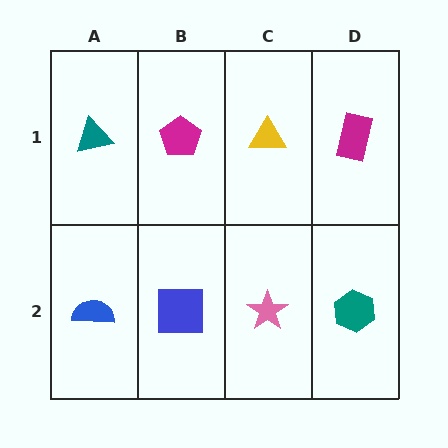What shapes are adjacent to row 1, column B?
A blue square (row 2, column B), a teal triangle (row 1, column A), a yellow triangle (row 1, column C).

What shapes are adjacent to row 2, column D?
A magenta rectangle (row 1, column D), a pink star (row 2, column C).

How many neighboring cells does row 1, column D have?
2.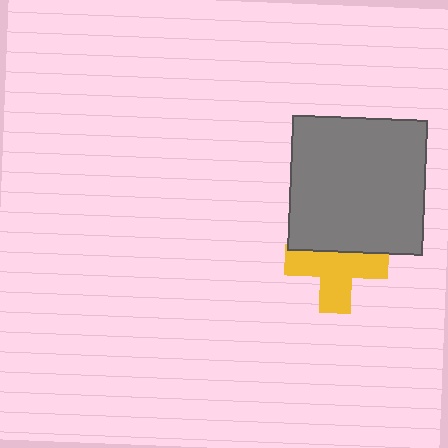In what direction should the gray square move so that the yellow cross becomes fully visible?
The gray square should move up. That is the shortest direction to clear the overlap and leave the yellow cross fully visible.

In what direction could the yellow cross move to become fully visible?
The yellow cross could move down. That would shift it out from behind the gray square entirely.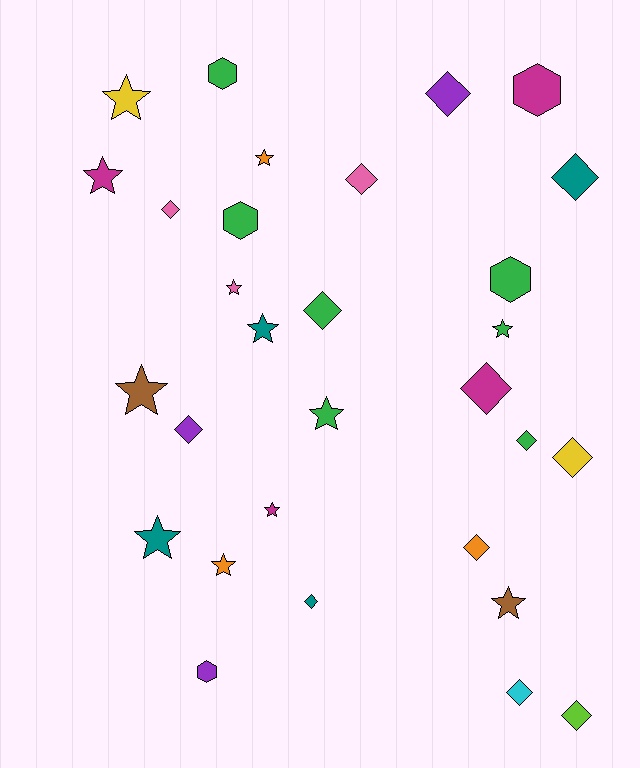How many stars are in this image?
There are 12 stars.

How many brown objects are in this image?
There are 2 brown objects.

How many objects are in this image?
There are 30 objects.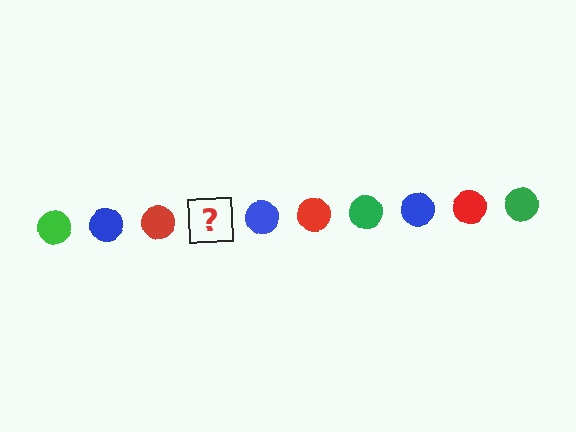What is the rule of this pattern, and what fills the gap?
The rule is that the pattern cycles through green, blue, red circles. The gap should be filled with a green circle.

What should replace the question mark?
The question mark should be replaced with a green circle.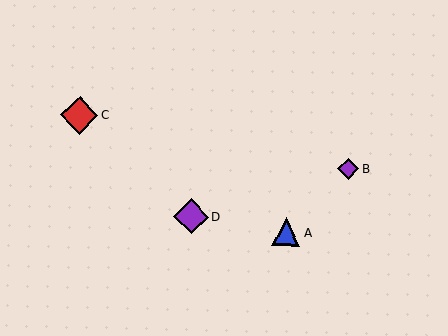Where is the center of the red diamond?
The center of the red diamond is at (79, 115).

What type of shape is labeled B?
Shape B is a purple diamond.